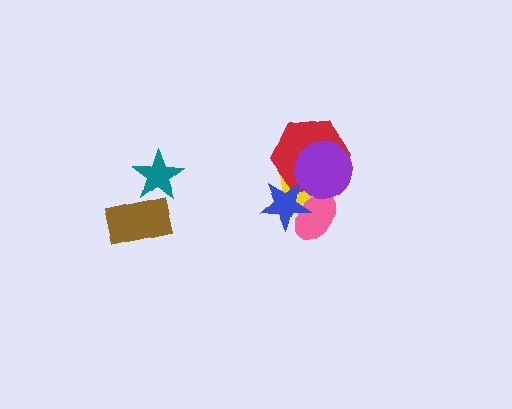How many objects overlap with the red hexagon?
3 objects overlap with the red hexagon.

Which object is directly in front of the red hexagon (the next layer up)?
The blue star is directly in front of the red hexagon.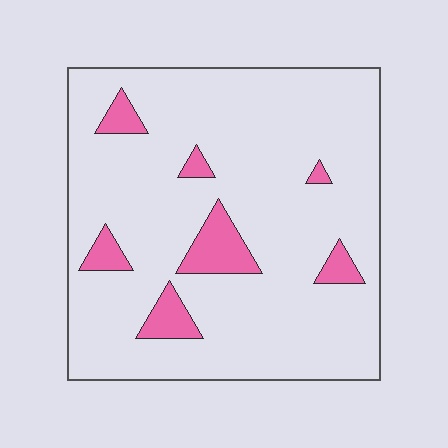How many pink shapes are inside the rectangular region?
7.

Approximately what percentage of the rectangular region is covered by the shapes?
Approximately 10%.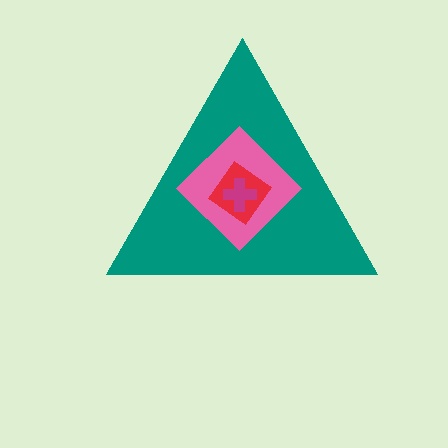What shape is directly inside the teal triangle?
The pink diamond.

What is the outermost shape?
The teal triangle.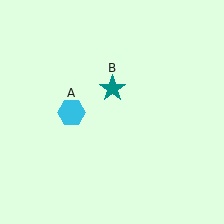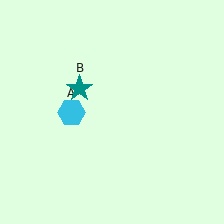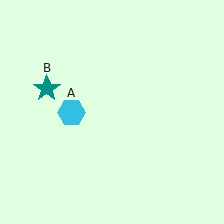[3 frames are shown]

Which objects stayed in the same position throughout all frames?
Cyan hexagon (object A) remained stationary.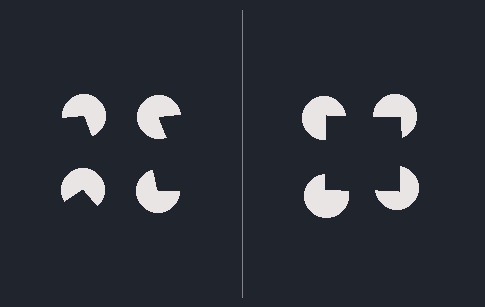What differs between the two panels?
The pac-man discs are positioned identically on both sides; only the wedge orientations differ. On the right they align to a square; on the left they are misaligned.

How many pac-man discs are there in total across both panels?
8 — 4 on each side.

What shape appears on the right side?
An illusory square.